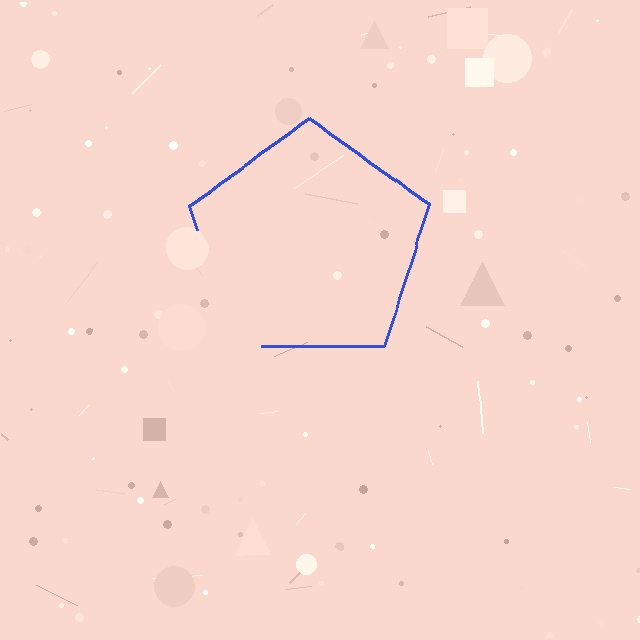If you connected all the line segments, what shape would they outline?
They would outline a pentagon.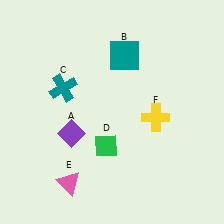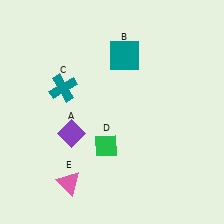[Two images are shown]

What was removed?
The yellow cross (F) was removed in Image 2.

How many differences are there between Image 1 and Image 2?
There is 1 difference between the two images.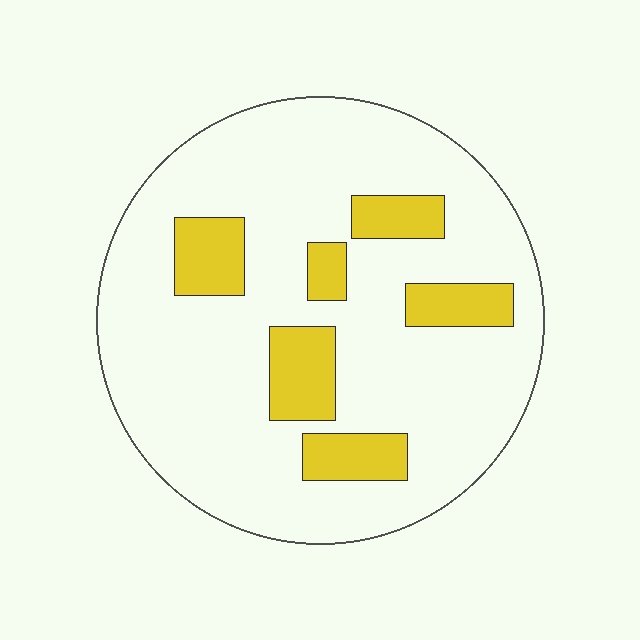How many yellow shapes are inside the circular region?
6.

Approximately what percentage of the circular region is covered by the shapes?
Approximately 20%.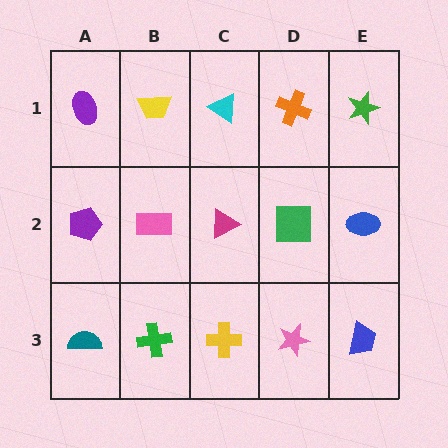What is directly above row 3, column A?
A purple pentagon.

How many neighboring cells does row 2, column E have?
3.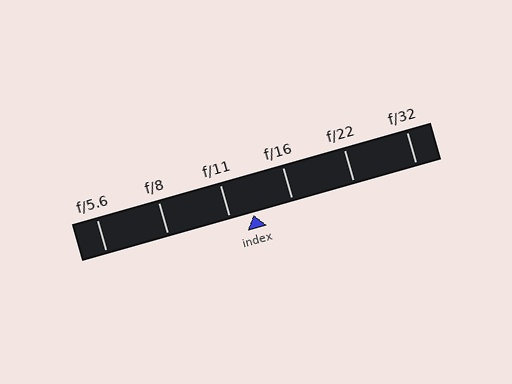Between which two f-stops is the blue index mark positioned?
The index mark is between f/11 and f/16.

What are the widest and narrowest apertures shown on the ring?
The widest aperture shown is f/5.6 and the narrowest is f/32.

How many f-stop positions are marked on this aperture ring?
There are 6 f-stop positions marked.